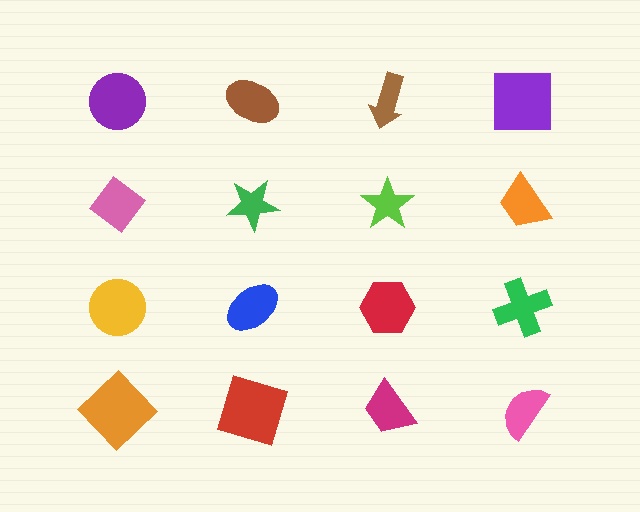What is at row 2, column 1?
A pink diamond.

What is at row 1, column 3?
A brown arrow.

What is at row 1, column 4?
A purple square.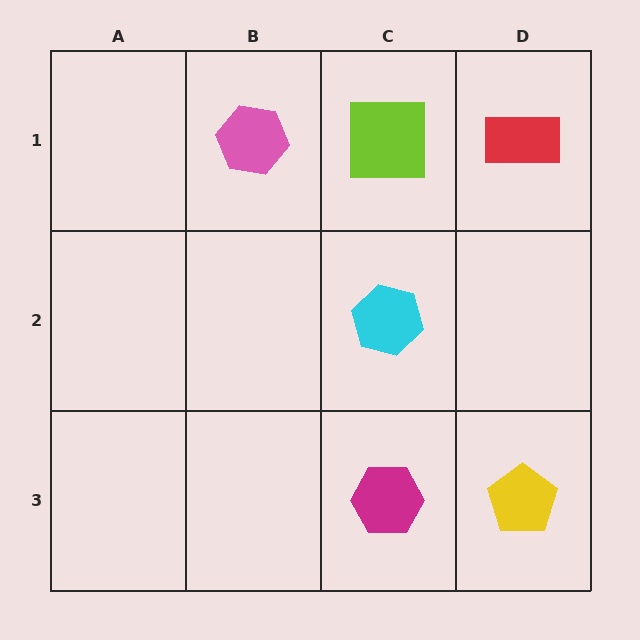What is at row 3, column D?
A yellow pentagon.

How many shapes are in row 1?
3 shapes.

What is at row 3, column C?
A magenta hexagon.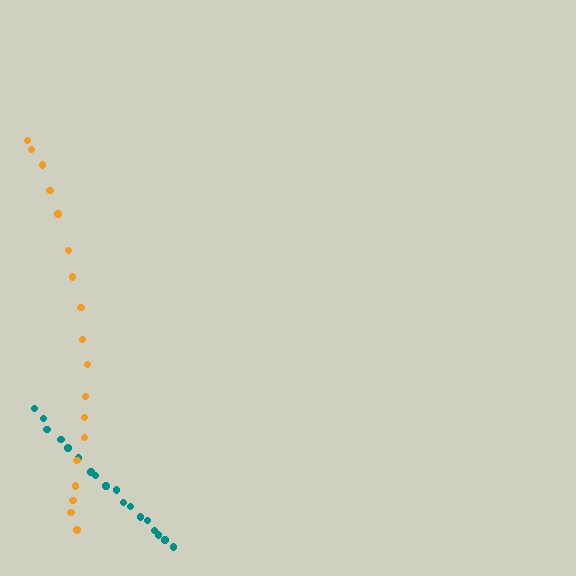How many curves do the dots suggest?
There are 2 distinct paths.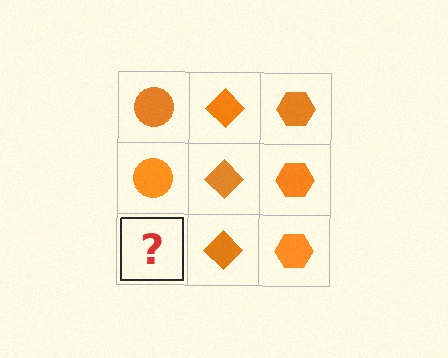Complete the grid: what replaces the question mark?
The question mark should be replaced with an orange circle.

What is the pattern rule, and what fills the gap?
The rule is that each column has a consistent shape. The gap should be filled with an orange circle.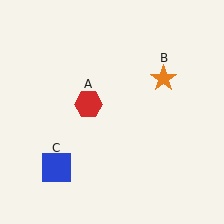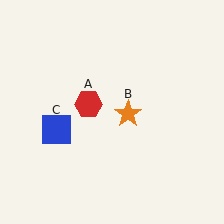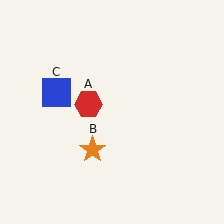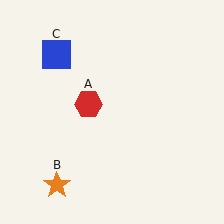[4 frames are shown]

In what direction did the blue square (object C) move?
The blue square (object C) moved up.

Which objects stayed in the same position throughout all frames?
Red hexagon (object A) remained stationary.